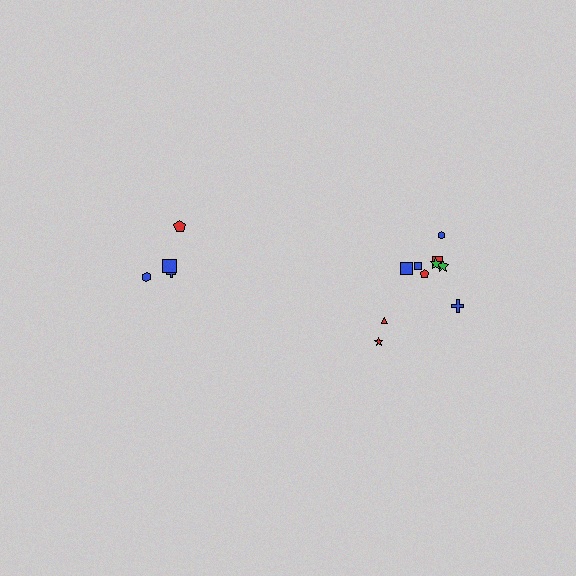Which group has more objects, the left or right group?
The right group.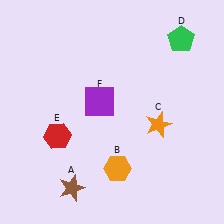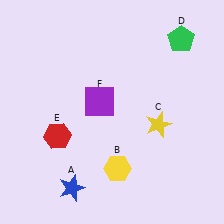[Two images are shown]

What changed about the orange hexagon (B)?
In Image 1, B is orange. In Image 2, it changed to yellow.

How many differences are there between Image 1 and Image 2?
There are 3 differences between the two images.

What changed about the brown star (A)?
In Image 1, A is brown. In Image 2, it changed to blue.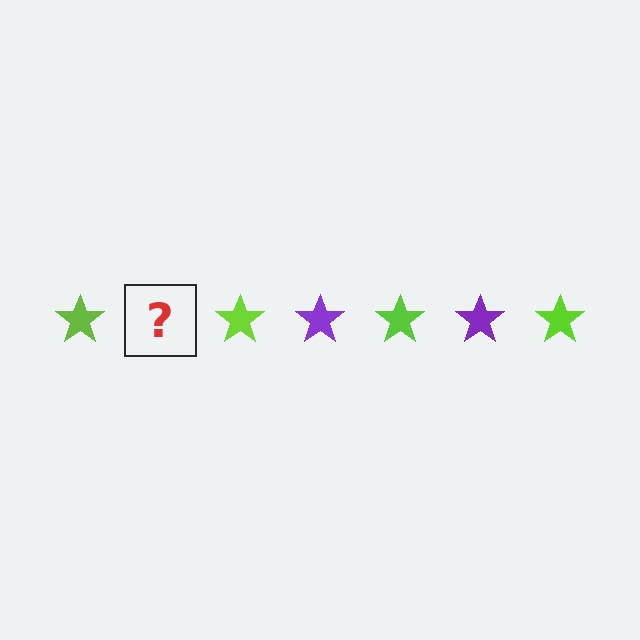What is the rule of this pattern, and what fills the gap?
The rule is that the pattern cycles through lime, purple stars. The gap should be filled with a purple star.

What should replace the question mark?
The question mark should be replaced with a purple star.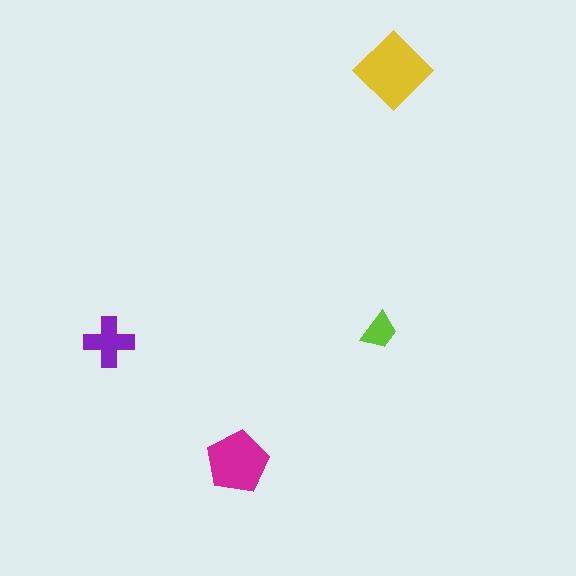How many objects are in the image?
There are 4 objects in the image.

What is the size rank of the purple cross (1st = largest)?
3rd.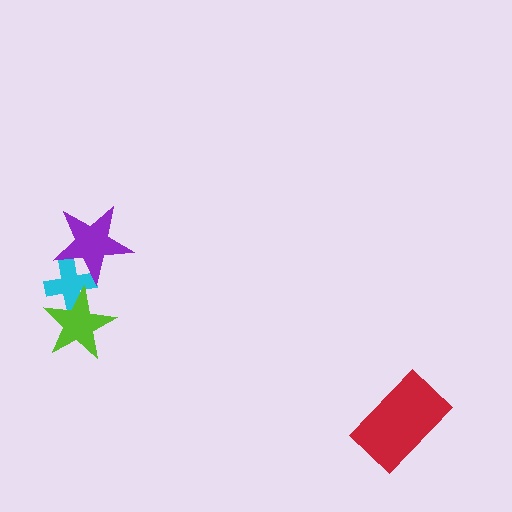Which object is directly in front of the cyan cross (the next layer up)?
The lime star is directly in front of the cyan cross.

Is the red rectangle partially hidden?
No, no other shape covers it.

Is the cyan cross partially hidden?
Yes, it is partially covered by another shape.